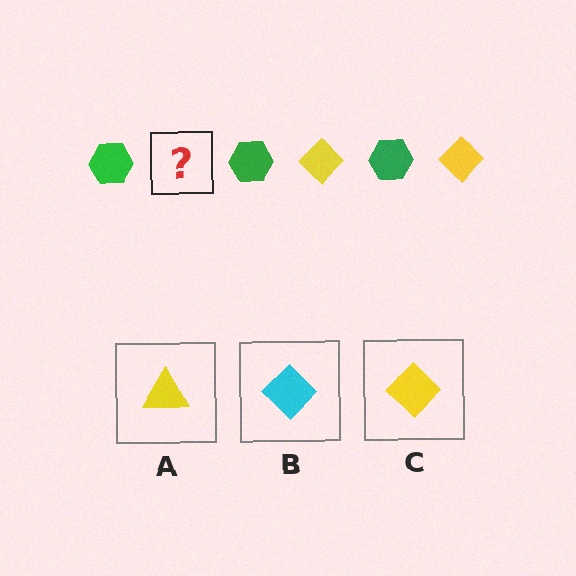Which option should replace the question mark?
Option C.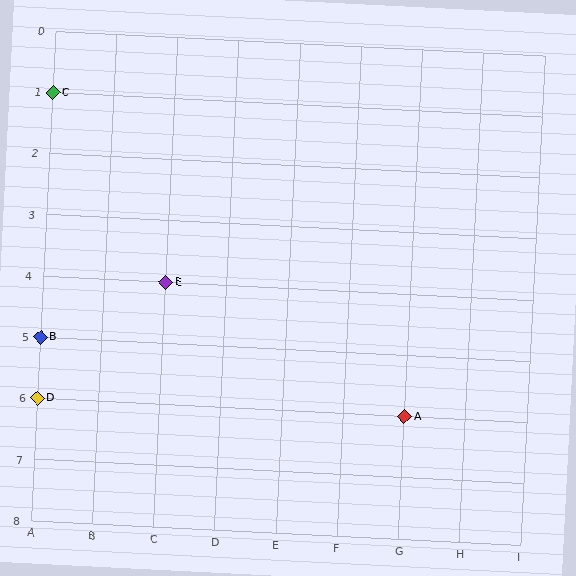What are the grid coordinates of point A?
Point A is at grid coordinates (G, 6).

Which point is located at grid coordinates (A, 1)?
Point C is at (A, 1).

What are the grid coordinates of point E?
Point E is at grid coordinates (C, 4).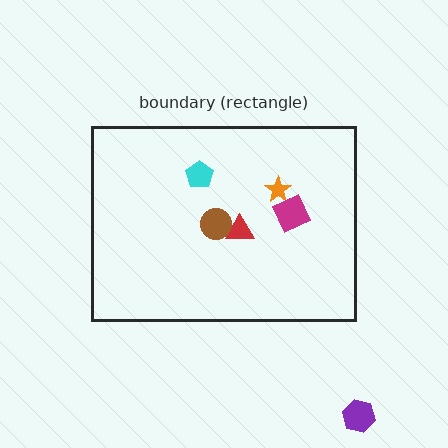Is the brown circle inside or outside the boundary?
Inside.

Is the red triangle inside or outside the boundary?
Inside.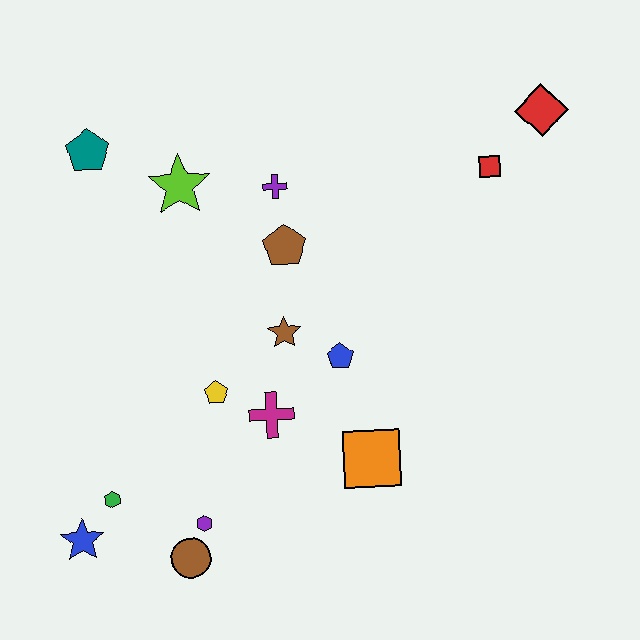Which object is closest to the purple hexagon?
The brown circle is closest to the purple hexagon.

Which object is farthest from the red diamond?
The blue star is farthest from the red diamond.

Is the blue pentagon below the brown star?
Yes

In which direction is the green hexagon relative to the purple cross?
The green hexagon is below the purple cross.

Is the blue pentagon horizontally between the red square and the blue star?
Yes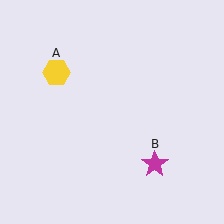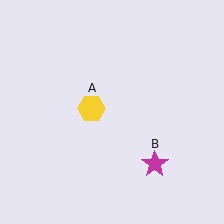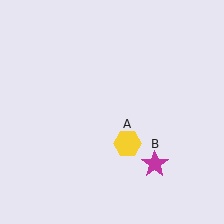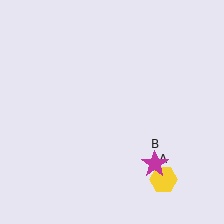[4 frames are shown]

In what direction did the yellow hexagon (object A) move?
The yellow hexagon (object A) moved down and to the right.